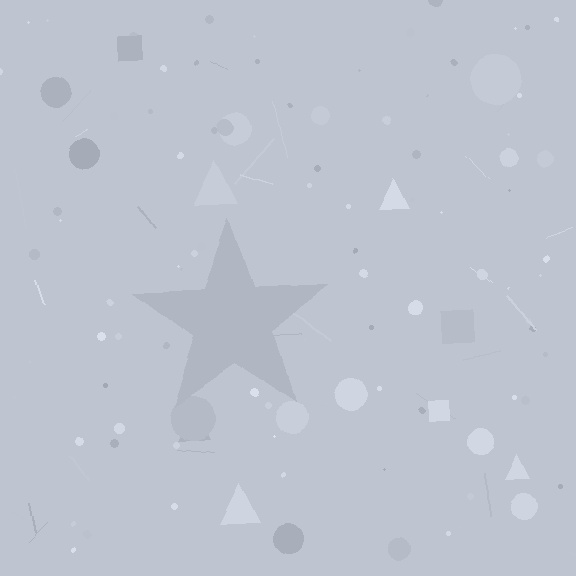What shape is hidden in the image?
A star is hidden in the image.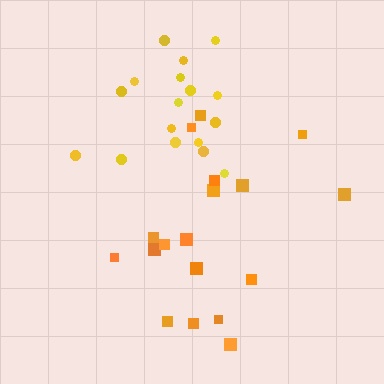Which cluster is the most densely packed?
Yellow.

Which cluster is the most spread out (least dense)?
Orange.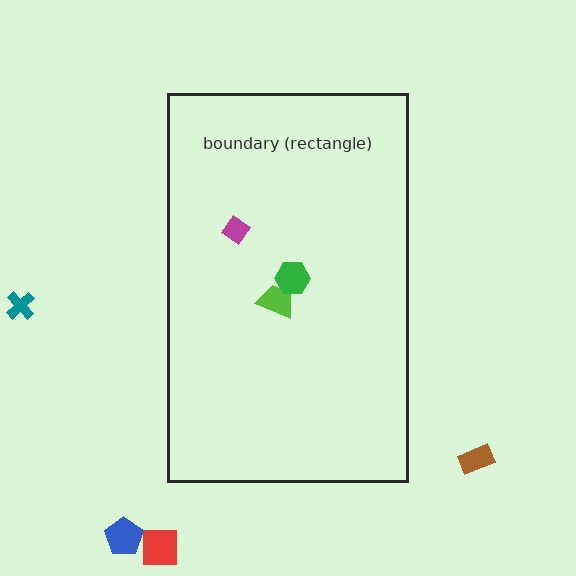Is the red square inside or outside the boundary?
Outside.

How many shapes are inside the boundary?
3 inside, 4 outside.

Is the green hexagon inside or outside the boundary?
Inside.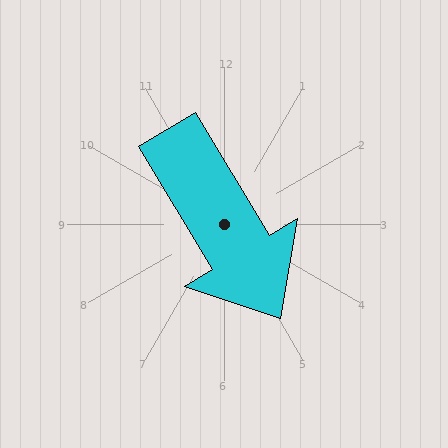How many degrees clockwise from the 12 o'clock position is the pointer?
Approximately 149 degrees.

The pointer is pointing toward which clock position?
Roughly 5 o'clock.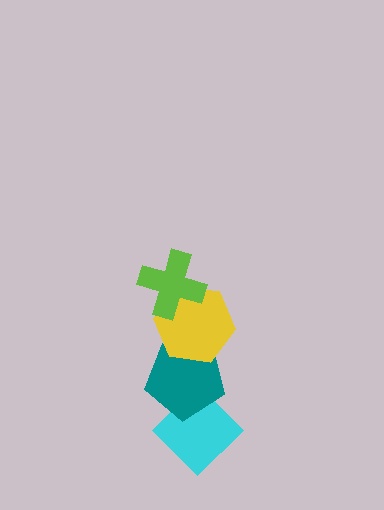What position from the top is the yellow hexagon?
The yellow hexagon is 2nd from the top.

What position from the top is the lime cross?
The lime cross is 1st from the top.